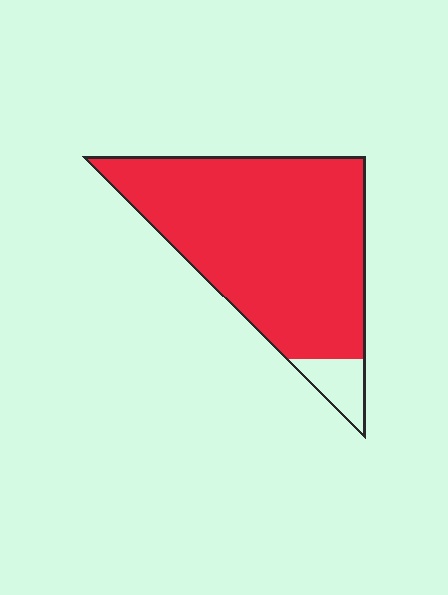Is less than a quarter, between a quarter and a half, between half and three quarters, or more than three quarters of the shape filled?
More than three quarters.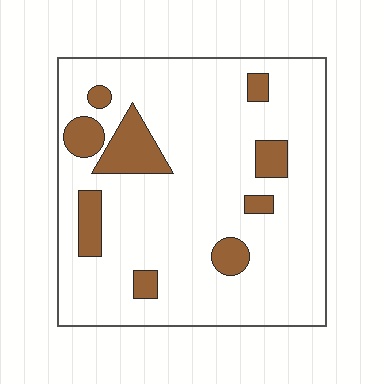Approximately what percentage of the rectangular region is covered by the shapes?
Approximately 15%.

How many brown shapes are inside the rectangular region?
9.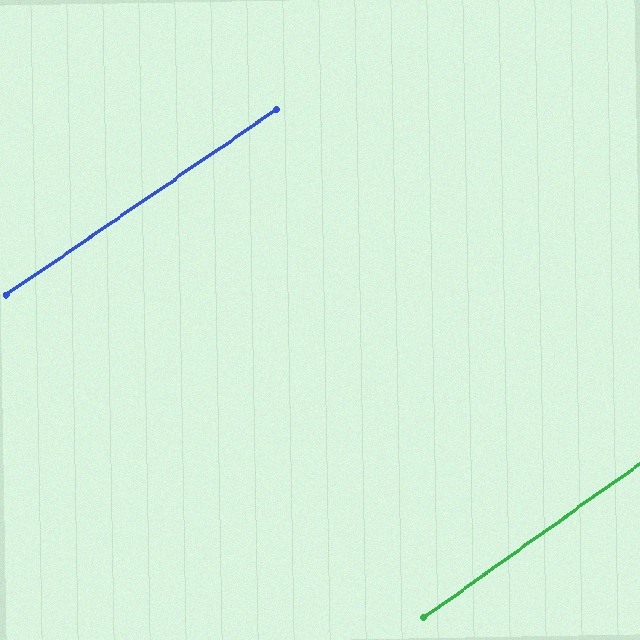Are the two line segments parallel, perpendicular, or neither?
Parallel — their directions differ by only 1.1°.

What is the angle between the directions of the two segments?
Approximately 1 degree.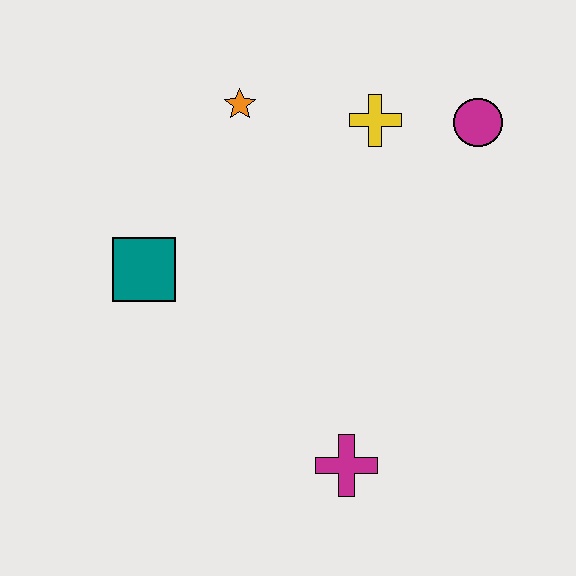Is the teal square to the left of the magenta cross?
Yes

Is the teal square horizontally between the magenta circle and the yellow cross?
No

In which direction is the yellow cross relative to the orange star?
The yellow cross is to the right of the orange star.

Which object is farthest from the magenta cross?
The orange star is farthest from the magenta cross.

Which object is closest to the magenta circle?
The yellow cross is closest to the magenta circle.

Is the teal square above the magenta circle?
No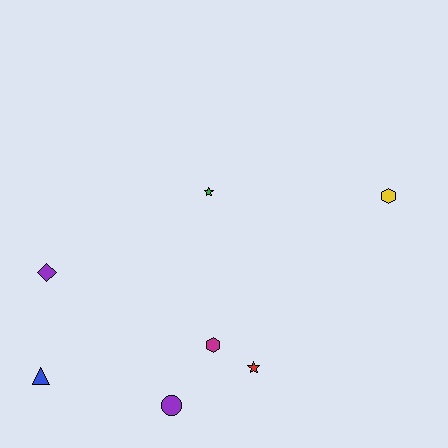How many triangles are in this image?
There is 1 triangle.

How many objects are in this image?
There are 7 objects.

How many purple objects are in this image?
There are 2 purple objects.